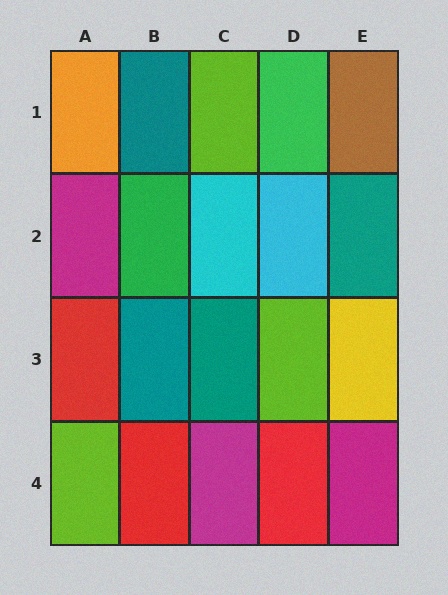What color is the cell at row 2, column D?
Cyan.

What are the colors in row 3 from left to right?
Red, teal, teal, lime, yellow.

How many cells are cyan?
2 cells are cyan.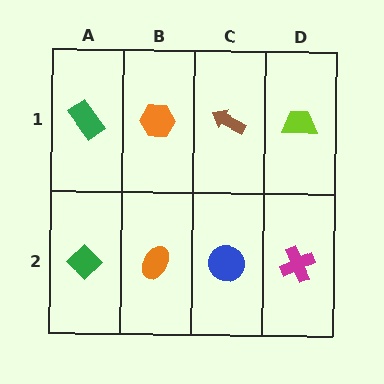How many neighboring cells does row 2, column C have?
3.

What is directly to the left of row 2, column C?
An orange ellipse.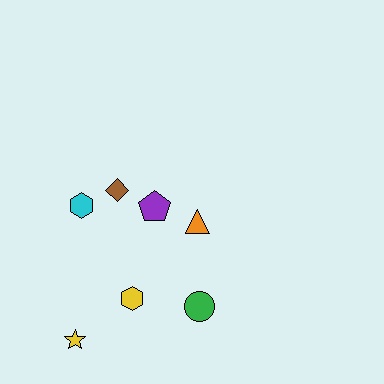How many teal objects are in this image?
There are no teal objects.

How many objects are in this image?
There are 7 objects.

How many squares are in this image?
There are no squares.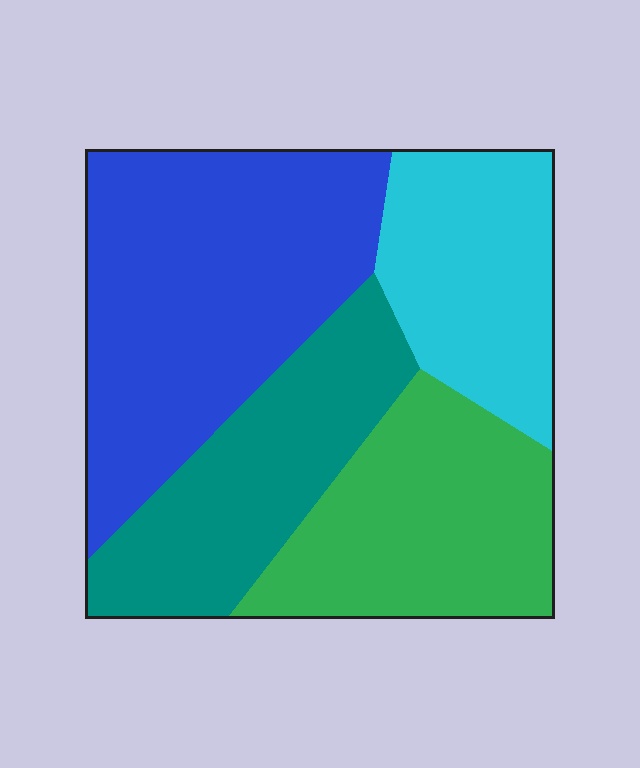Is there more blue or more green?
Blue.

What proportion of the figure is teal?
Teal takes up less than a quarter of the figure.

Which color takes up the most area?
Blue, at roughly 35%.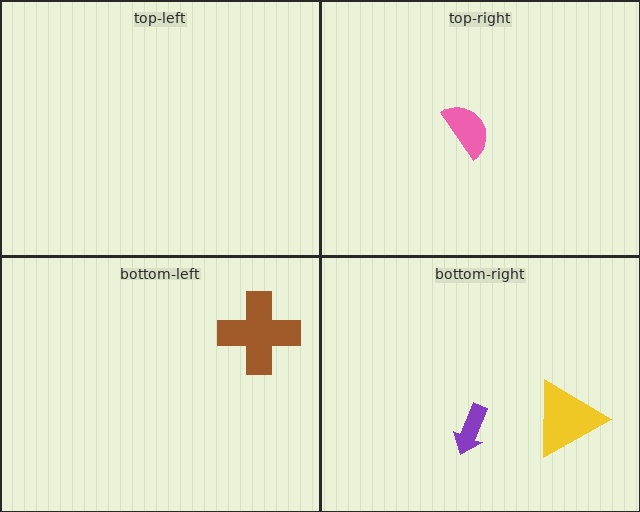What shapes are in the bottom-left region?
The brown cross.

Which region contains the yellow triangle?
The bottom-right region.